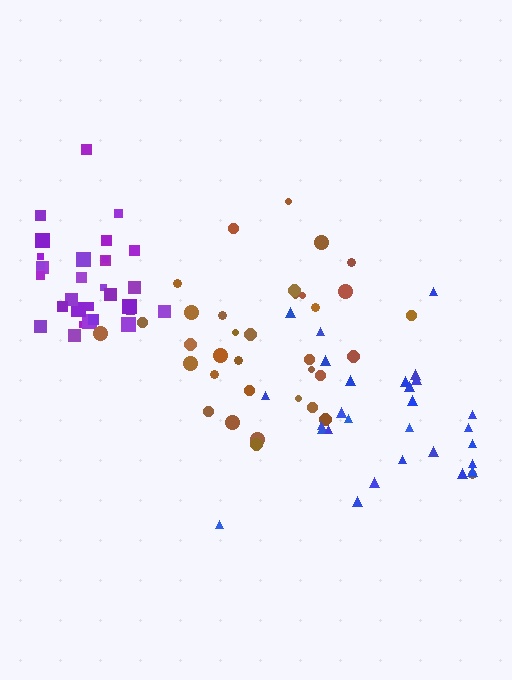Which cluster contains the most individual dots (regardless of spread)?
Brown (35).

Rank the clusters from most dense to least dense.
purple, brown, blue.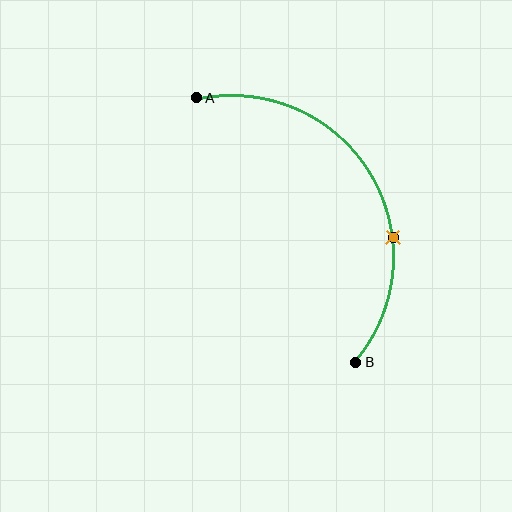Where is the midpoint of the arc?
The arc midpoint is the point on the curve farthest from the straight line joining A and B. It sits to the right of that line.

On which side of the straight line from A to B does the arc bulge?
The arc bulges to the right of the straight line connecting A and B.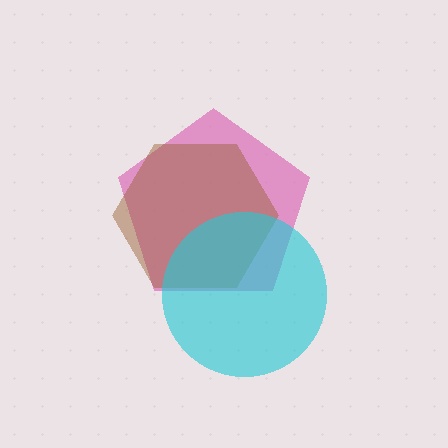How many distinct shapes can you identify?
There are 3 distinct shapes: a pink pentagon, a brown hexagon, a cyan circle.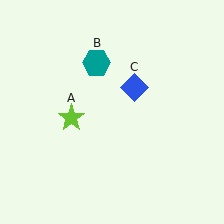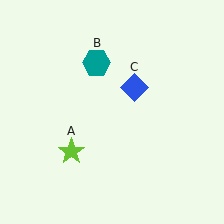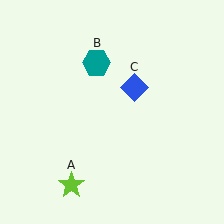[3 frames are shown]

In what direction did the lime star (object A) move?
The lime star (object A) moved down.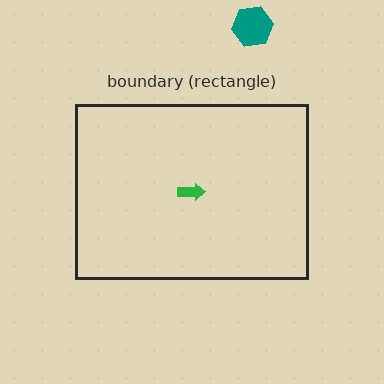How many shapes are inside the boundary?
1 inside, 1 outside.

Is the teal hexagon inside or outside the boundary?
Outside.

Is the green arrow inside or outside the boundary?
Inside.